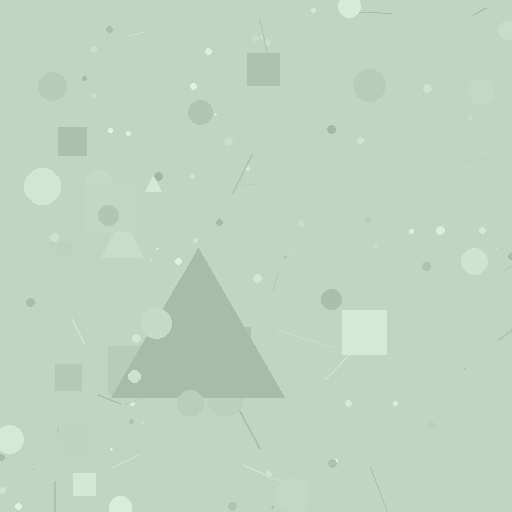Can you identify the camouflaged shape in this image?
The camouflaged shape is a triangle.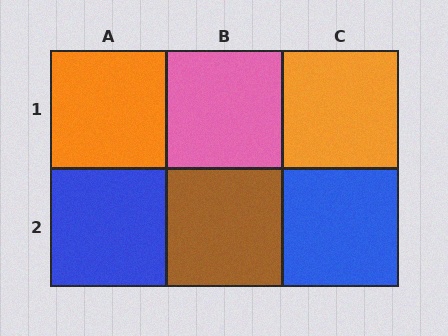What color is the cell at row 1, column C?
Orange.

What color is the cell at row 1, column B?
Pink.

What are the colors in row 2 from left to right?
Blue, brown, blue.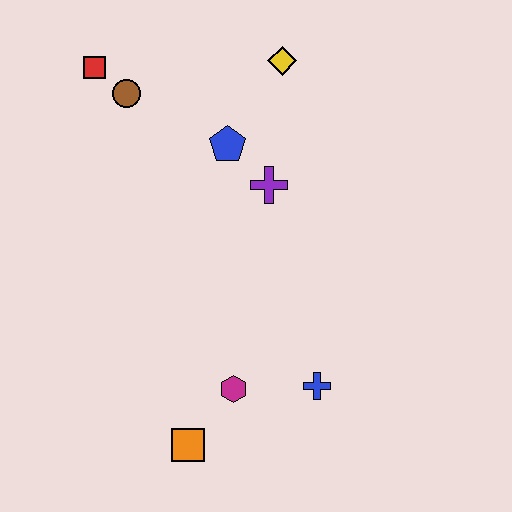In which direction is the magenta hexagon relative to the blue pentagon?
The magenta hexagon is below the blue pentagon.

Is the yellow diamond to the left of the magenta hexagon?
No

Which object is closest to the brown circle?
The red square is closest to the brown circle.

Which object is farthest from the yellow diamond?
The orange square is farthest from the yellow diamond.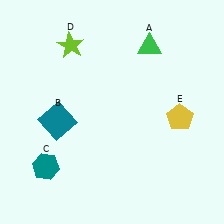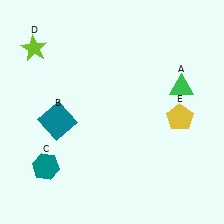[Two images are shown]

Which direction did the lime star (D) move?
The lime star (D) moved left.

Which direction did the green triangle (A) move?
The green triangle (A) moved down.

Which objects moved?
The objects that moved are: the green triangle (A), the lime star (D).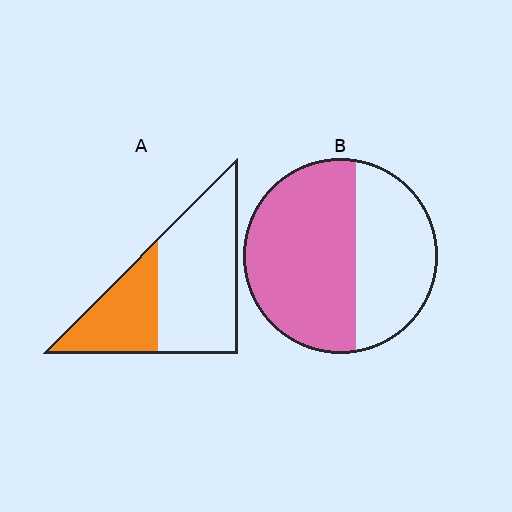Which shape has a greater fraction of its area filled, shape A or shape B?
Shape B.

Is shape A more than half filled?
No.